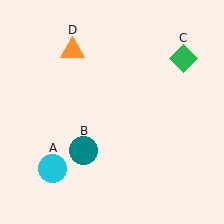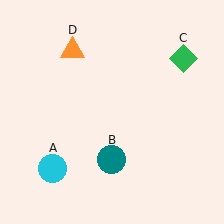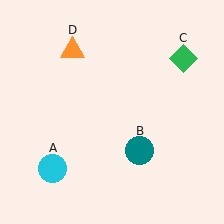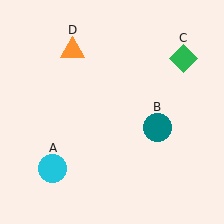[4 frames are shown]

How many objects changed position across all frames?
1 object changed position: teal circle (object B).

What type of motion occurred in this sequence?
The teal circle (object B) rotated counterclockwise around the center of the scene.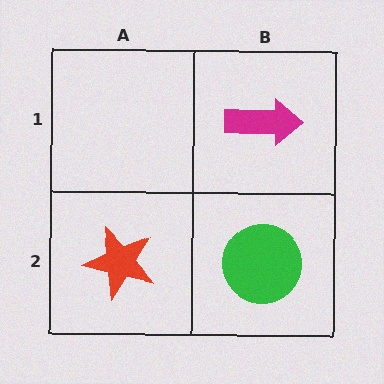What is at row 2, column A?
A red star.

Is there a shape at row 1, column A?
No, that cell is empty.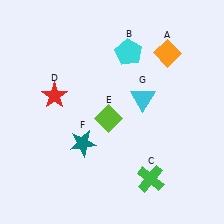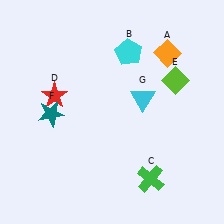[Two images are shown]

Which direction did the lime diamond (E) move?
The lime diamond (E) moved right.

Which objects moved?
The objects that moved are: the lime diamond (E), the teal star (F).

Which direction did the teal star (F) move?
The teal star (F) moved left.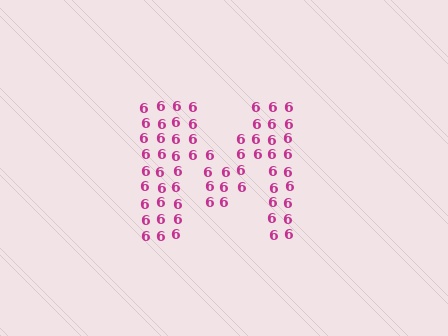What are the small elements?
The small elements are digit 6's.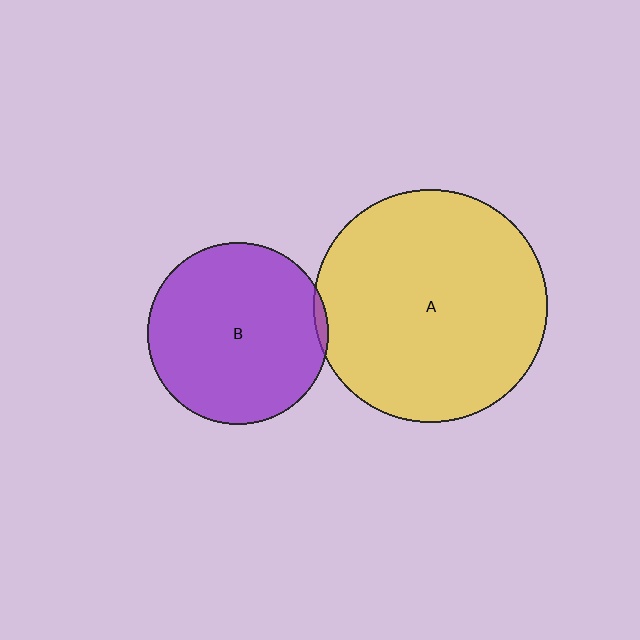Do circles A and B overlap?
Yes.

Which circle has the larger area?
Circle A (yellow).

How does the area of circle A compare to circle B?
Approximately 1.6 times.